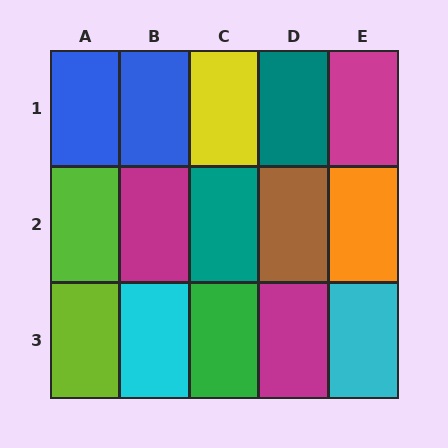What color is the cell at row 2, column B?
Magenta.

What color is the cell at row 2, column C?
Teal.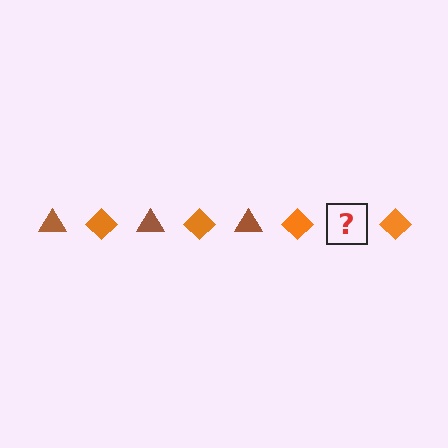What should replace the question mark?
The question mark should be replaced with a brown triangle.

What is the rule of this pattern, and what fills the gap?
The rule is that the pattern alternates between brown triangle and orange diamond. The gap should be filled with a brown triangle.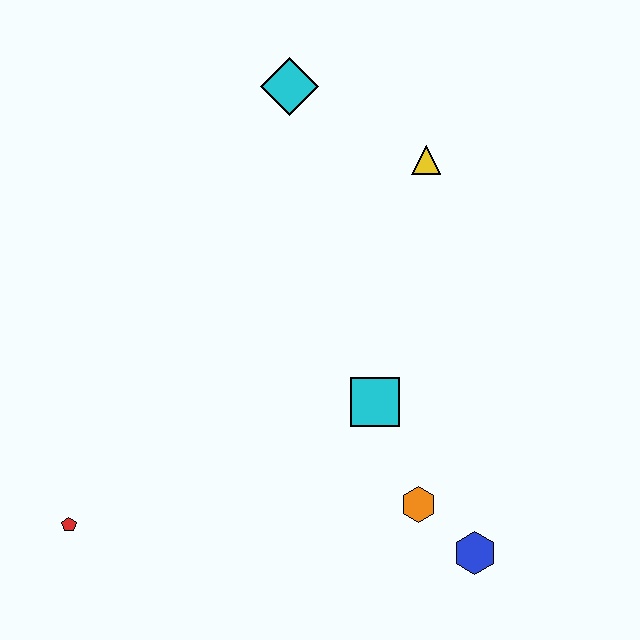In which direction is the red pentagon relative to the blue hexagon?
The red pentagon is to the left of the blue hexagon.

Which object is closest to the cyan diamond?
The yellow triangle is closest to the cyan diamond.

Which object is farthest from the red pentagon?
The yellow triangle is farthest from the red pentagon.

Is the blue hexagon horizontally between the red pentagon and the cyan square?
No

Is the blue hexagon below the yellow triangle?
Yes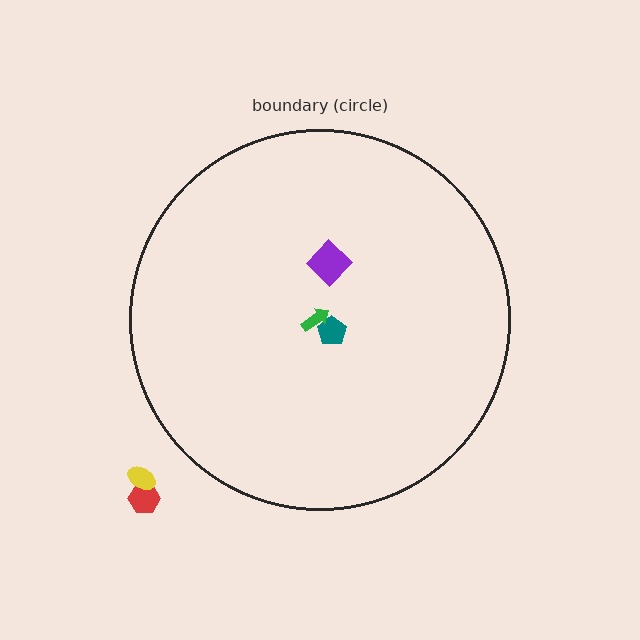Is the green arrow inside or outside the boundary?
Inside.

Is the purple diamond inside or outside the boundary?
Inside.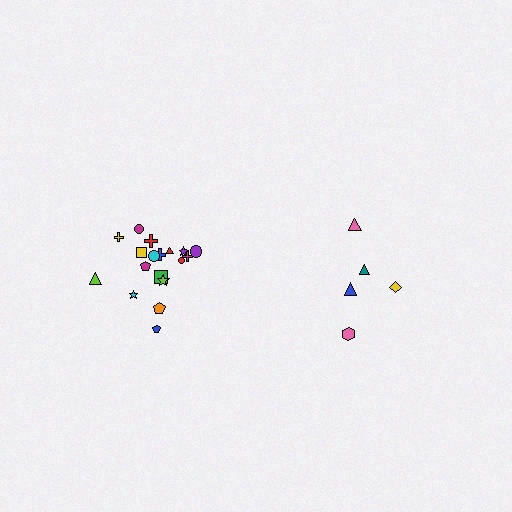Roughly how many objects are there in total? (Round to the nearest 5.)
Roughly 25 objects in total.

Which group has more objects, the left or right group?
The left group.